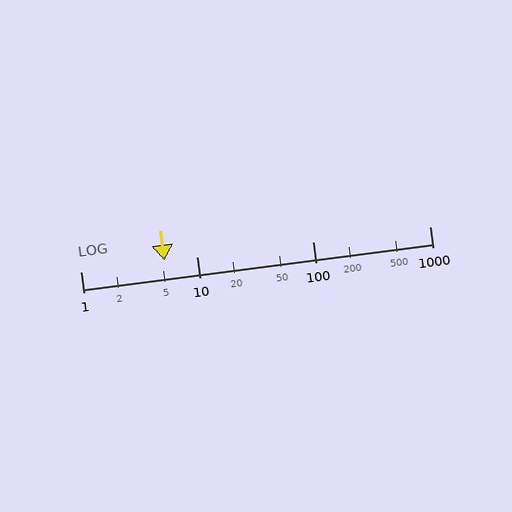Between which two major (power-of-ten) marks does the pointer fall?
The pointer is between 1 and 10.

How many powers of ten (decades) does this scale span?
The scale spans 3 decades, from 1 to 1000.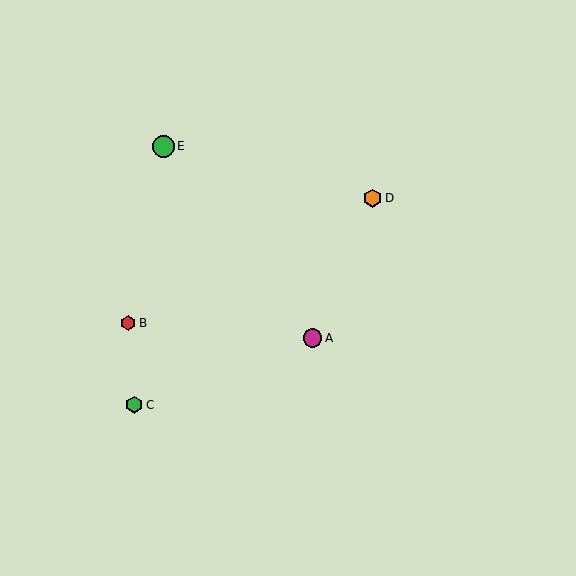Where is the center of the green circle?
The center of the green circle is at (163, 146).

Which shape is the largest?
The green circle (labeled E) is the largest.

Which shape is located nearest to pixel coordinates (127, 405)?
The green hexagon (labeled C) at (134, 405) is nearest to that location.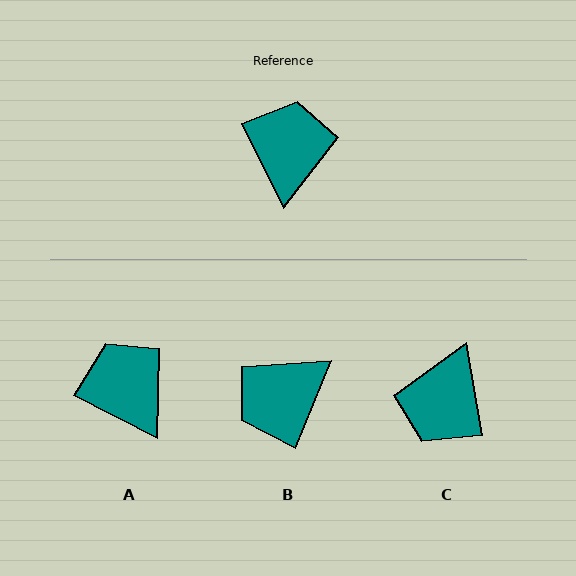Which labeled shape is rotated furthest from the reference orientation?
C, about 163 degrees away.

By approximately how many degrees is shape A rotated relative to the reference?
Approximately 36 degrees counter-clockwise.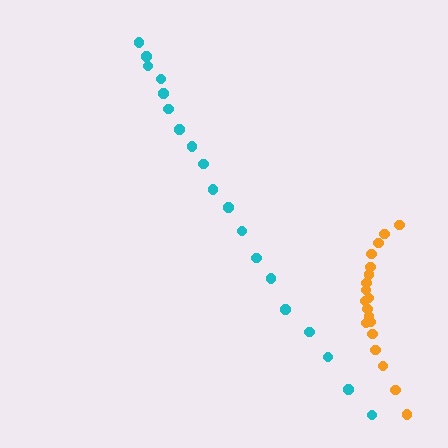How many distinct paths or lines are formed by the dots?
There are 2 distinct paths.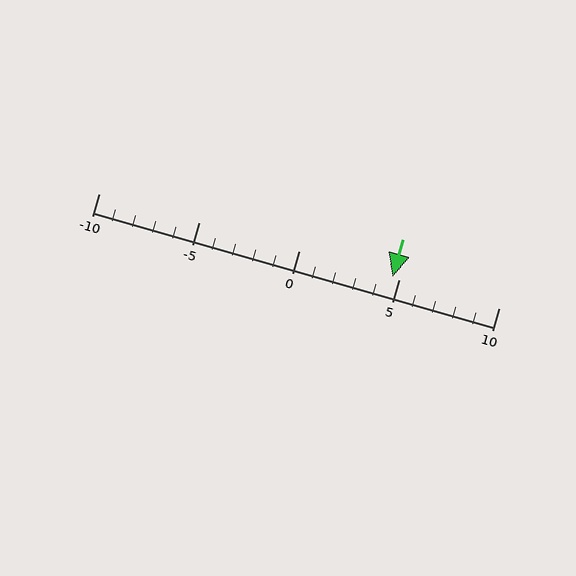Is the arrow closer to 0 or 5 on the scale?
The arrow is closer to 5.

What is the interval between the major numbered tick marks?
The major tick marks are spaced 5 units apart.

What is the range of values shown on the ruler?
The ruler shows values from -10 to 10.